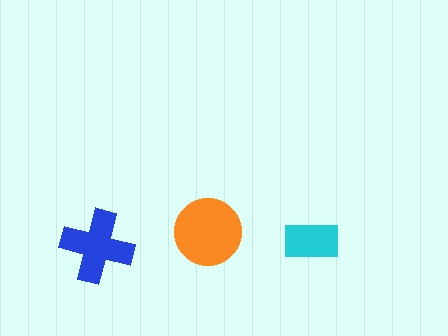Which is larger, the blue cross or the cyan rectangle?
The blue cross.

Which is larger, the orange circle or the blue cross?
The orange circle.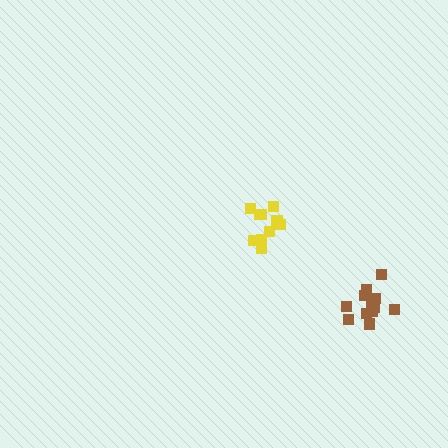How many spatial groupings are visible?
There are 2 spatial groupings.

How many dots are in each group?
Group 1: 10 dots, Group 2: 12 dots (22 total).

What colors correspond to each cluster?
The clusters are colored: yellow, brown.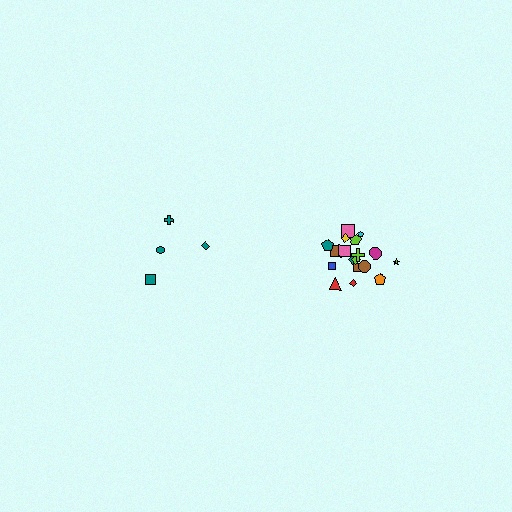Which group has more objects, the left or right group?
The right group.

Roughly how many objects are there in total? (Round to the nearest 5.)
Roughly 20 objects in total.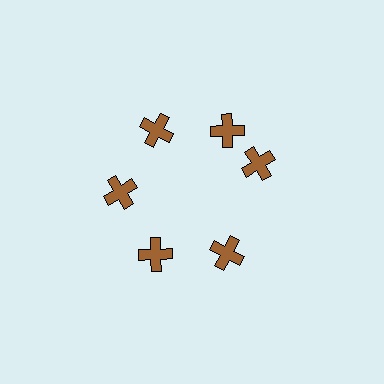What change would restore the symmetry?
The symmetry would be restored by rotating it back into even spacing with its neighbors so that all 6 crosses sit at equal angles and equal distance from the center.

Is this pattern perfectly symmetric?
No. The 6 brown crosses are arranged in a ring, but one element near the 3 o'clock position is rotated out of alignment along the ring, breaking the 6-fold rotational symmetry.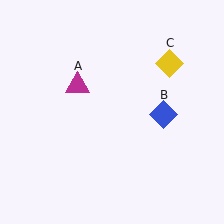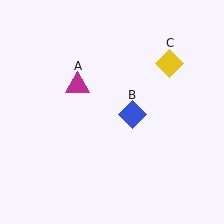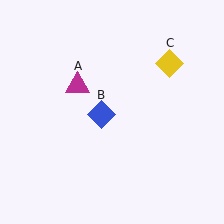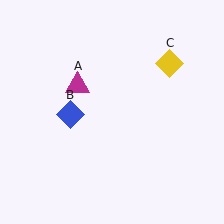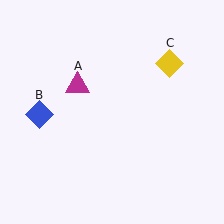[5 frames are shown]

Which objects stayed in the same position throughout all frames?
Magenta triangle (object A) and yellow diamond (object C) remained stationary.